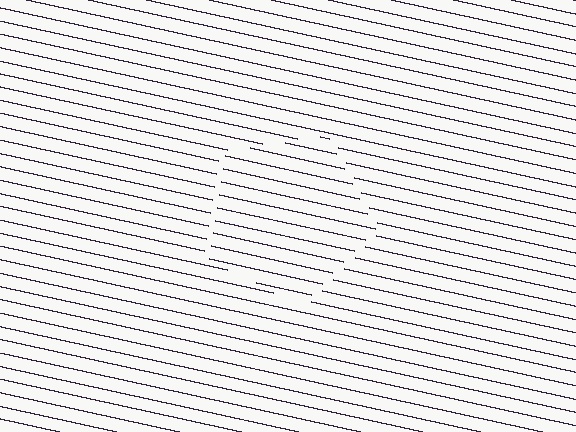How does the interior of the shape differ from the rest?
The interior of the shape contains the same grating, shifted by half a period — the contour is defined by the phase discontinuity where line-ends from the inner and outer gratings abut.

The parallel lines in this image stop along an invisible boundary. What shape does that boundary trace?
An illusory pentagon. The interior of the shape contains the same grating, shifted by half a period — the contour is defined by the phase discontinuity where line-ends from the inner and outer gratings abut.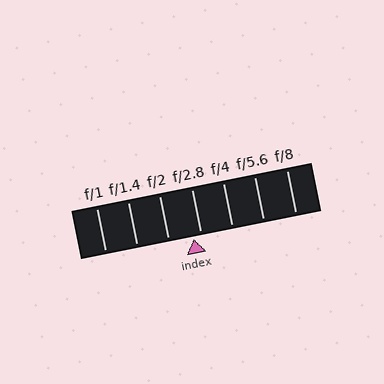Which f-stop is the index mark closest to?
The index mark is closest to f/2.8.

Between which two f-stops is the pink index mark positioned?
The index mark is between f/2 and f/2.8.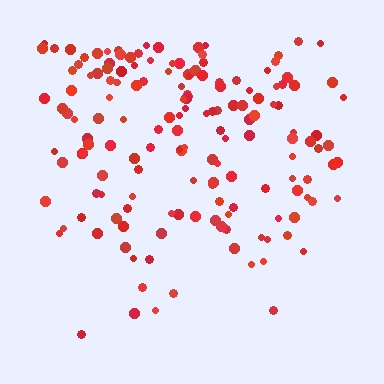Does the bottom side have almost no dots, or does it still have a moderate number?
Still a moderate number, just noticeably fewer than the top.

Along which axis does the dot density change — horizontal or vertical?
Vertical.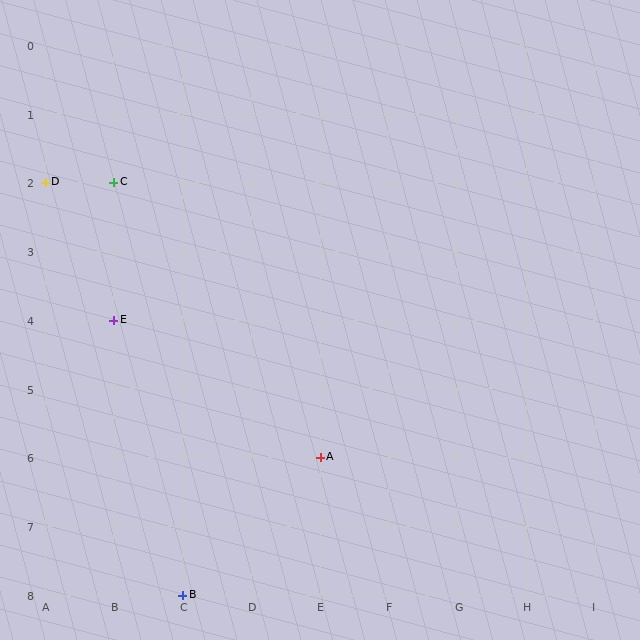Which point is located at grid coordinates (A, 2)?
Point D is at (A, 2).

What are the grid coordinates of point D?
Point D is at grid coordinates (A, 2).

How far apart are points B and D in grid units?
Points B and D are 2 columns and 6 rows apart (about 6.3 grid units diagonally).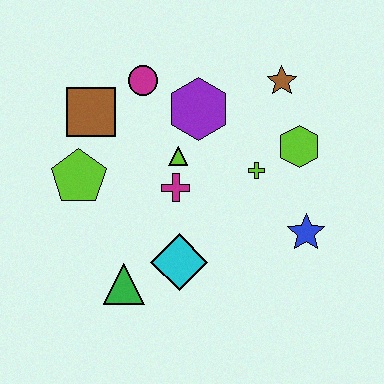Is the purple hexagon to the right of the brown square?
Yes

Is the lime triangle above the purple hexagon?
No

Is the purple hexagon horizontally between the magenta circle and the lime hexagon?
Yes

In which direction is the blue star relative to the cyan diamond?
The blue star is to the right of the cyan diamond.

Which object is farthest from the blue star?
The brown square is farthest from the blue star.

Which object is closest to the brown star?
The lime hexagon is closest to the brown star.